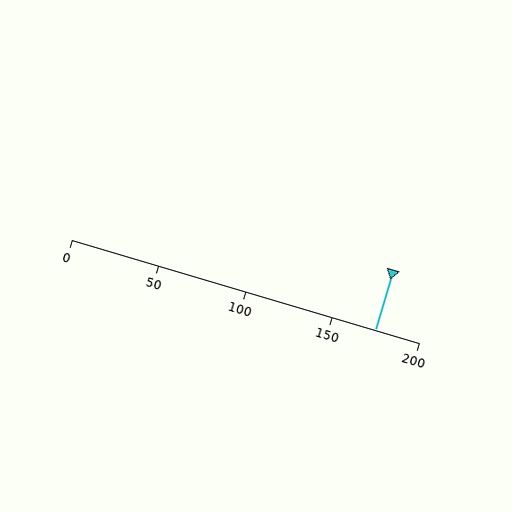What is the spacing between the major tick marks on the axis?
The major ticks are spaced 50 apart.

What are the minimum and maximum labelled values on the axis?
The axis runs from 0 to 200.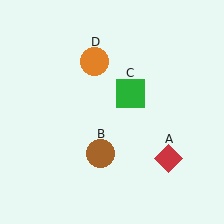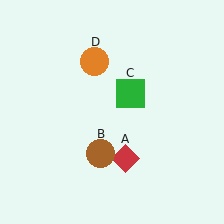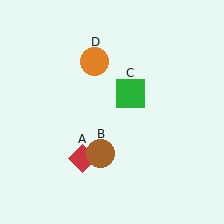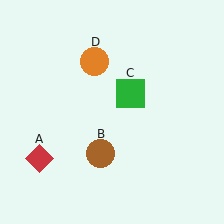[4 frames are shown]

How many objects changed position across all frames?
1 object changed position: red diamond (object A).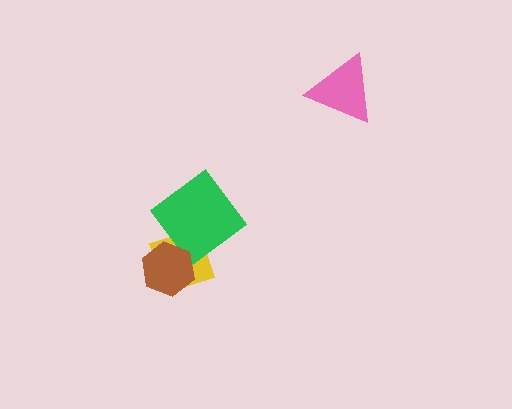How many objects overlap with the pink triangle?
0 objects overlap with the pink triangle.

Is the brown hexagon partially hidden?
No, no other shape covers it.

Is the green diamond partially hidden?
Yes, it is partially covered by another shape.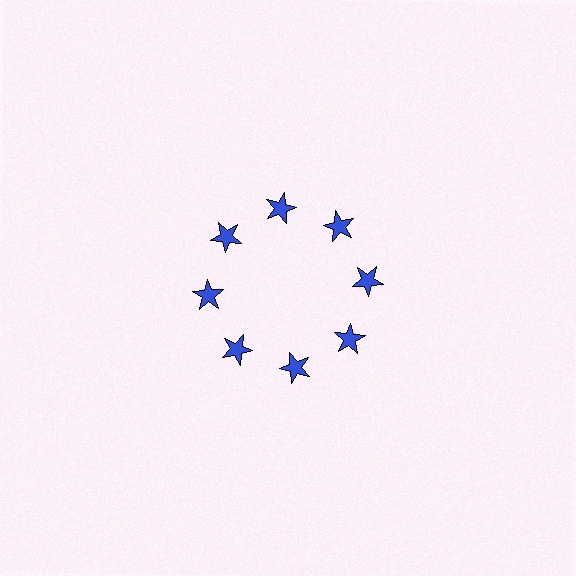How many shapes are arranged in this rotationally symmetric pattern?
There are 8 shapes, arranged in 8 groups of 1.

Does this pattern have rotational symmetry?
Yes, this pattern has 8-fold rotational symmetry. It looks the same after rotating 45 degrees around the center.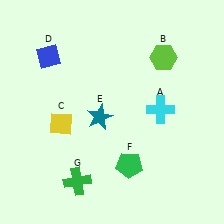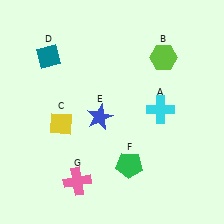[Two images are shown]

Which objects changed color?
D changed from blue to teal. E changed from teal to blue. G changed from green to pink.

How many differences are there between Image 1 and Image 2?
There are 3 differences between the two images.